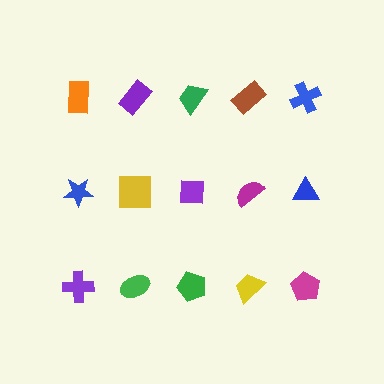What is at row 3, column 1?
A purple cross.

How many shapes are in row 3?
5 shapes.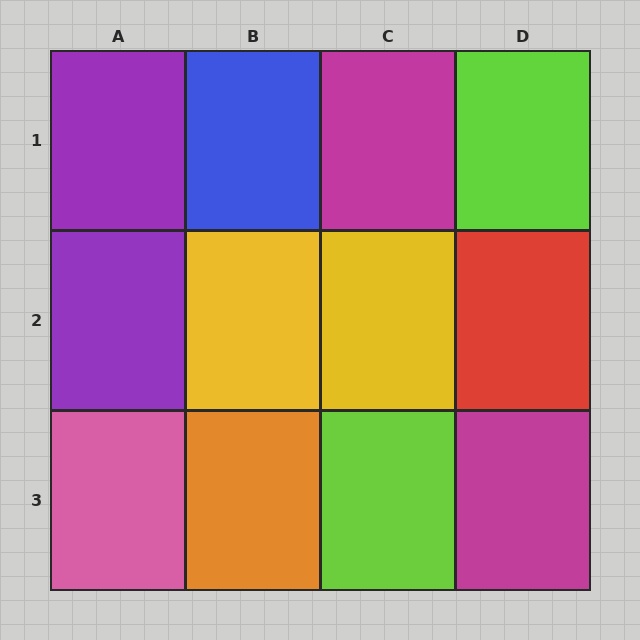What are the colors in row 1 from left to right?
Purple, blue, magenta, lime.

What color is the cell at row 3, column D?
Magenta.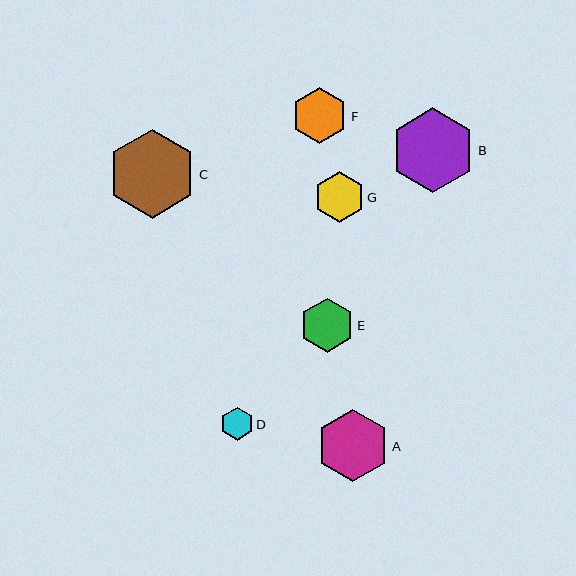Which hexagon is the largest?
Hexagon C is the largest with a size of approximately 88 pixels.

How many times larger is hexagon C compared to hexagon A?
Hexagon C is approximately 1.2 times the size of hexagon A.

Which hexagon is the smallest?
Hexagon D is the smallest with a size of approximately 33 pixels.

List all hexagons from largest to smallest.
From largest to smallest: C, B, A, F, E, G, D.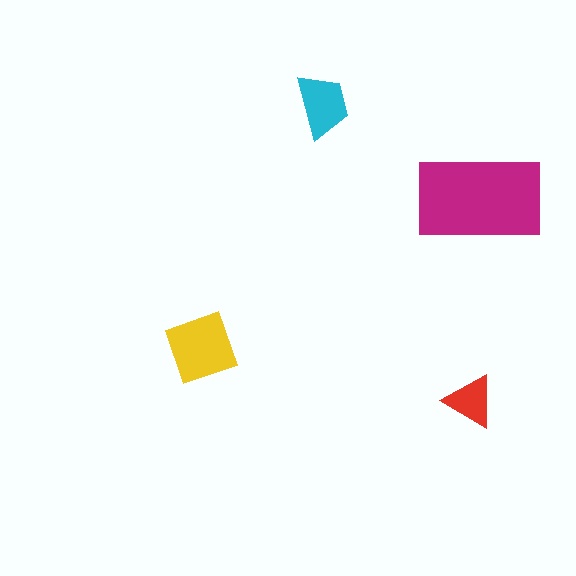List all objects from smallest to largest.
The red triangle, the cyan trapezoid, the yellow diamond, the magenta rectangle.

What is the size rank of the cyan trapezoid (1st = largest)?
3rd.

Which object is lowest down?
The red triangle is bottommost.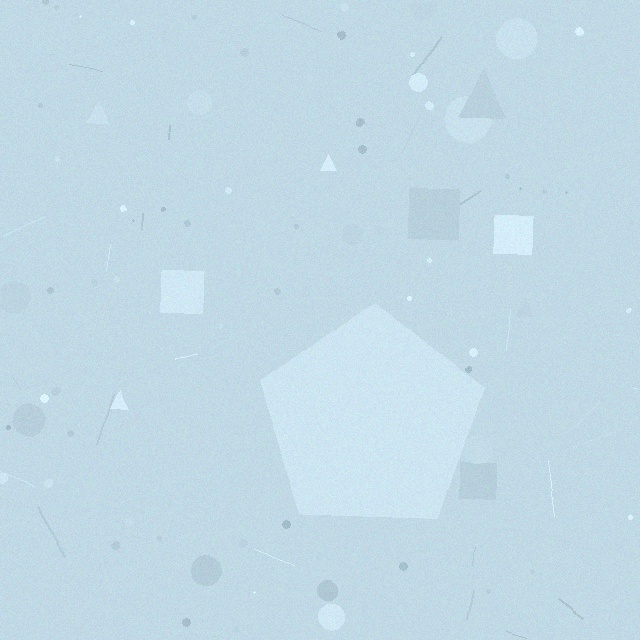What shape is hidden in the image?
A pentagon is hidden in the image.